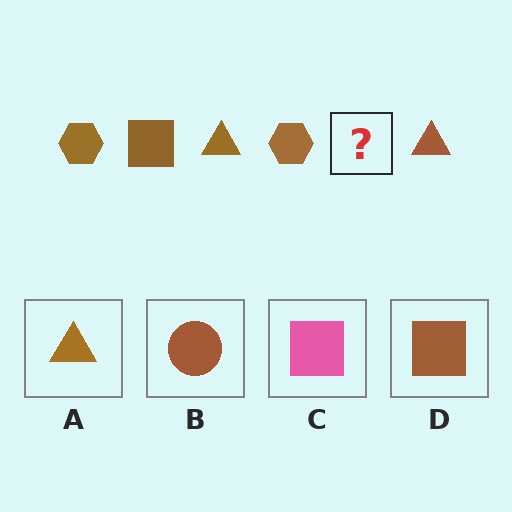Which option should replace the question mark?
Option D.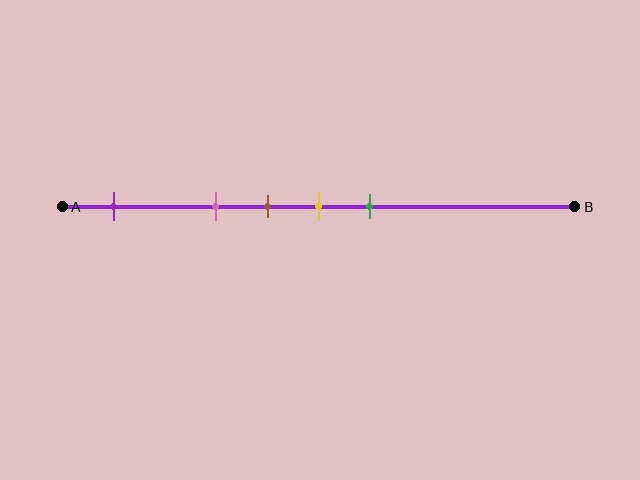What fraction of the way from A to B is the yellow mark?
The yellow mark is approximately 50% (0.5) of the way from A to B.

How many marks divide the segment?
There are 5 marks dividing the segment.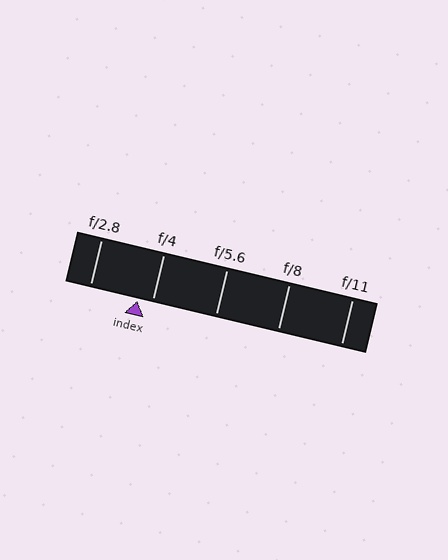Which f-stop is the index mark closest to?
The index mark is closest to f/4.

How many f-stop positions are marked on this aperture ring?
There are 5 f-stop positions marked.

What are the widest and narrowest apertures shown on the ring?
The widest aperture shown is f/2.8 and the narrowest is f/11.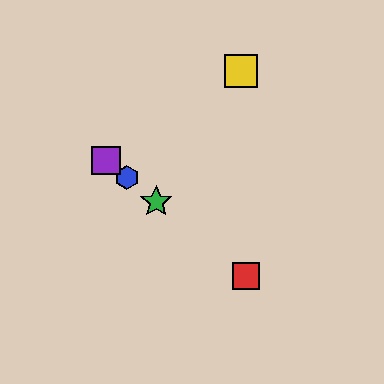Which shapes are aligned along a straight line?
The red square, the blue hexagon, the green star, the purple square are aligned along a straight line.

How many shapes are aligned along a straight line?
4 shapes (the red square, the blue hexagon, the green star, the purple square) are aligned along a straight line.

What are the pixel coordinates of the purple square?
The purple square is at (106, 160).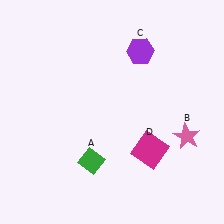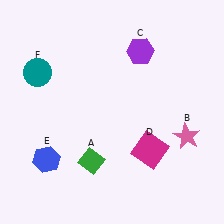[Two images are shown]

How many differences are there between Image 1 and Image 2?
There are 2 differences between the two images.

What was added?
A blue hexagon (E), a teal circle (F) were added in Image 2.